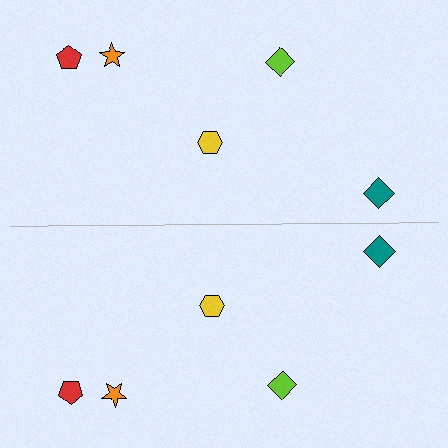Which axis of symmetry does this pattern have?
The pattern has a horizontal axis of symmetry running through the center of the image.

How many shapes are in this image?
There are 10 shapes in this image.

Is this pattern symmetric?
Yes, this pattern has bilateral (reflection) symmetry.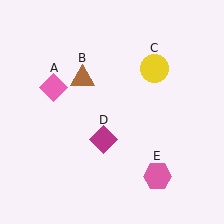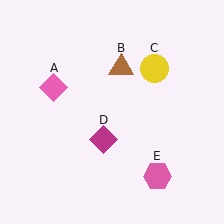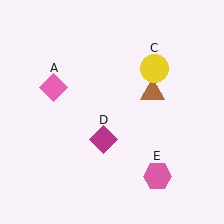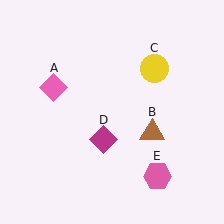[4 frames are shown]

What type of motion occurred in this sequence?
The brown triangle (object B) rotated clockwise around the center of the scene.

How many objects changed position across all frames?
1 object changed position: brown triangle (object B).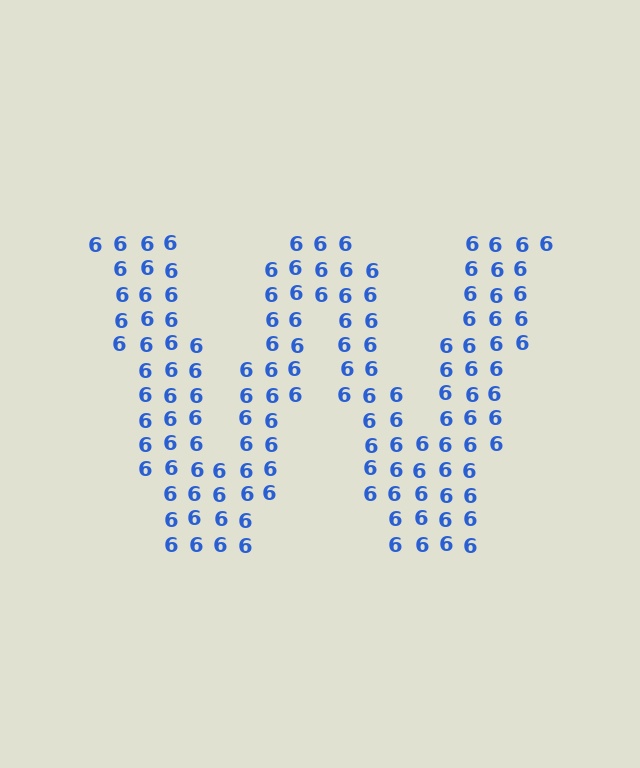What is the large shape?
The large shape is the letter W.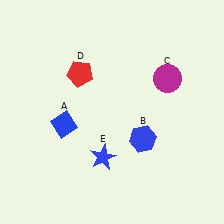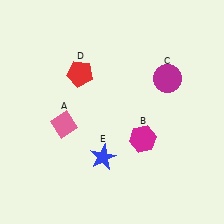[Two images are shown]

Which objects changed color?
A changed from blue to pink. B changed from blue to magenta.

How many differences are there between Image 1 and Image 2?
There are 2 differences between the two images.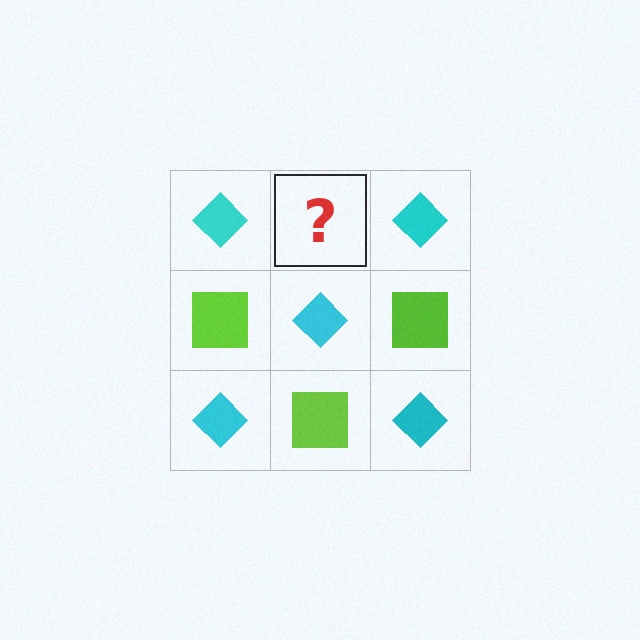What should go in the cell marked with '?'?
The missing cell should contain a lime square.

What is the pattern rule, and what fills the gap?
The rule is that it alternates cyan diamond and lime square in a checkerboard pattern. The gap should be filled with a lime square.